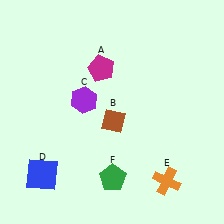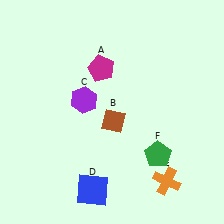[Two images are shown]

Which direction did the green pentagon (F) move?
The green pentagon (F) moved right.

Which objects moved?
The objects that moved are: the blue square (D), the green pentagon (F).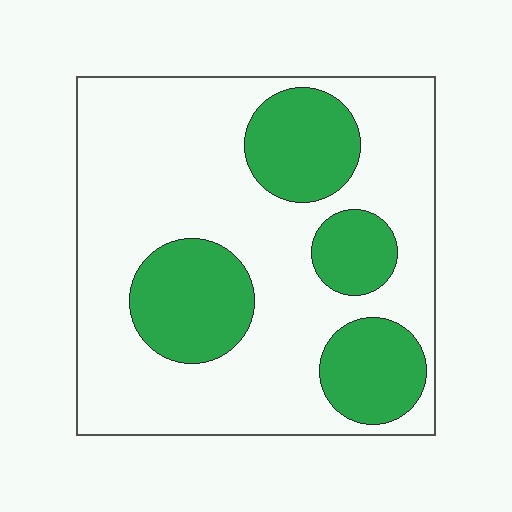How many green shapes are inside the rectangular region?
4.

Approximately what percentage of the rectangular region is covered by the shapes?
Approximately 30%.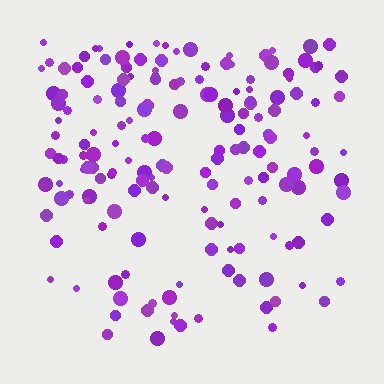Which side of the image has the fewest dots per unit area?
The bottom.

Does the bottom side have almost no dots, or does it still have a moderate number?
Still a moderate number, just noticeably fewer than the top.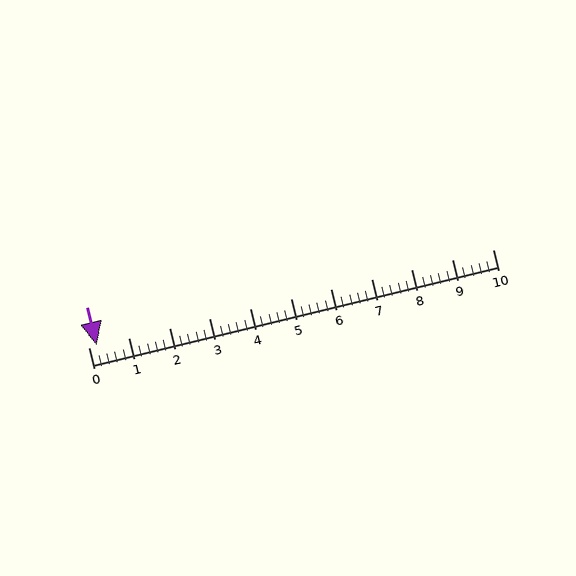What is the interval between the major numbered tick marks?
The major tick marks are spaced 1 units apart.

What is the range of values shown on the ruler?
The ruler shows values from 0 to 10.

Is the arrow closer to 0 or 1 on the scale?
The arrow is closer to 0.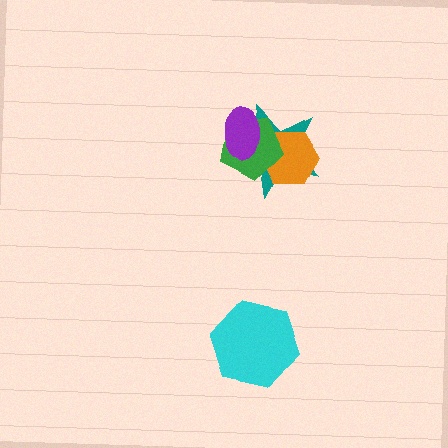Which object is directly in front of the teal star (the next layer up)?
The orange hexagon is directly in front of the teal star.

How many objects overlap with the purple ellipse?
2 objects overlap with the purple ellipse.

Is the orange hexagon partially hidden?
Yes, it is partially covered by another shape.